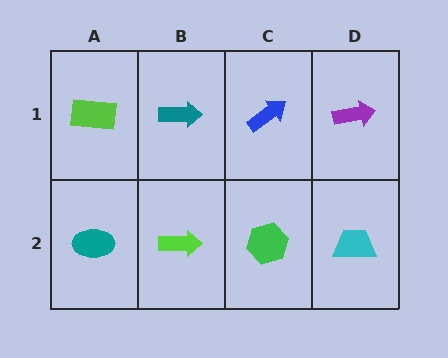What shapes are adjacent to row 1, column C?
A green hexagon (row 2, column C), a teal arrow (row 1, column B), a purple arrow (row 1, column D).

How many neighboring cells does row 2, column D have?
2.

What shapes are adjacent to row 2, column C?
A blue arrow (row 1, column C), a lime arrow (row 2, column B), a cyan trapezoid (row 2, column D).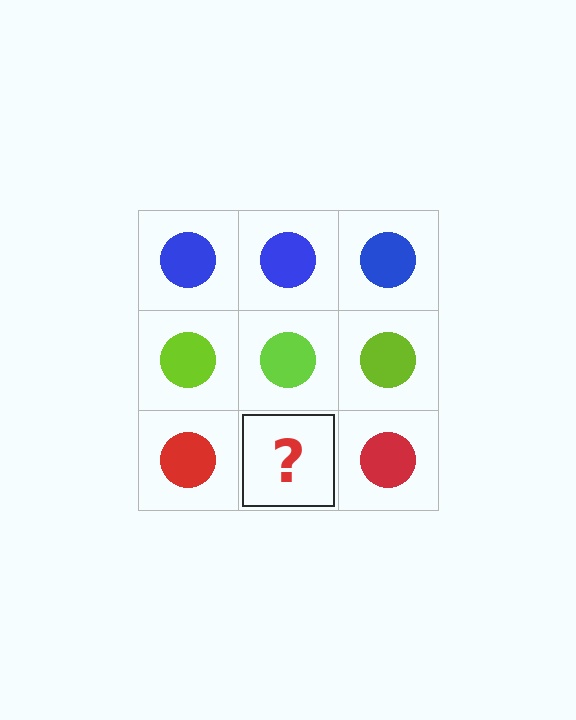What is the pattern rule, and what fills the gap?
The rule is that each row has a consistent color. The gap should be filled with a red circle.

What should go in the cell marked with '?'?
The missing cell should contain a red circle.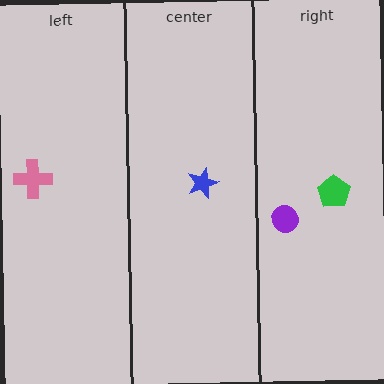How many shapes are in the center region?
1.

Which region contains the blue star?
The center region.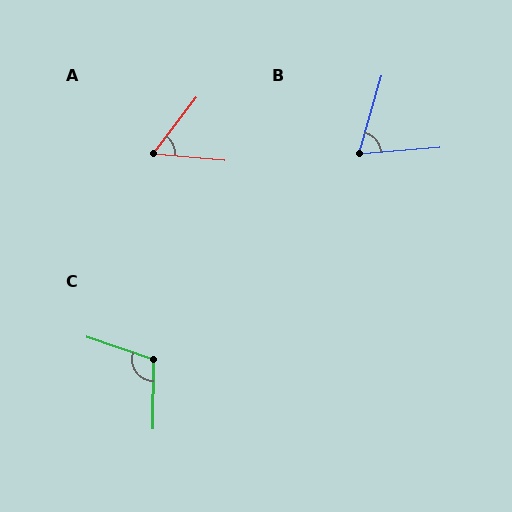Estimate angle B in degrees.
Approximately 70 degrees.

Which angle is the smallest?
A, at approximately 57 degrees.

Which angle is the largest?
C, at approximately 108 degrees.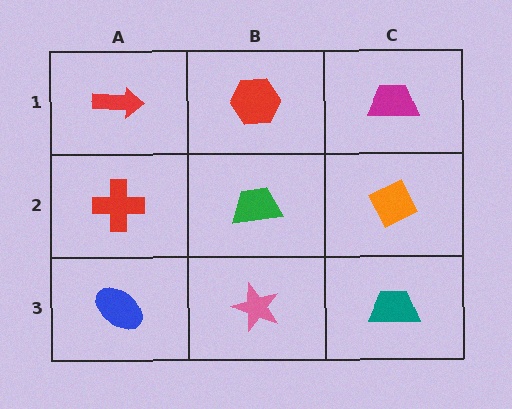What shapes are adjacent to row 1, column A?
A red cross (row 2, column A), a red hexagon (row 1, column B).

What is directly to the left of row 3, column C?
A pink star.